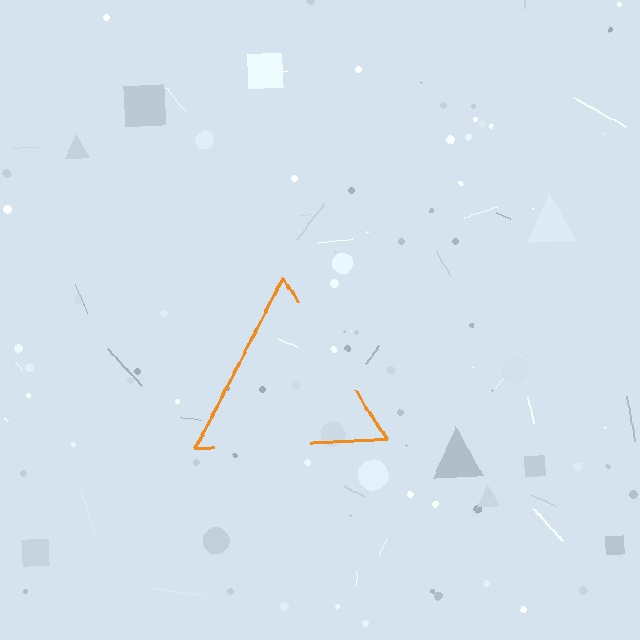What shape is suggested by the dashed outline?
The dashed outline suggests a triangle.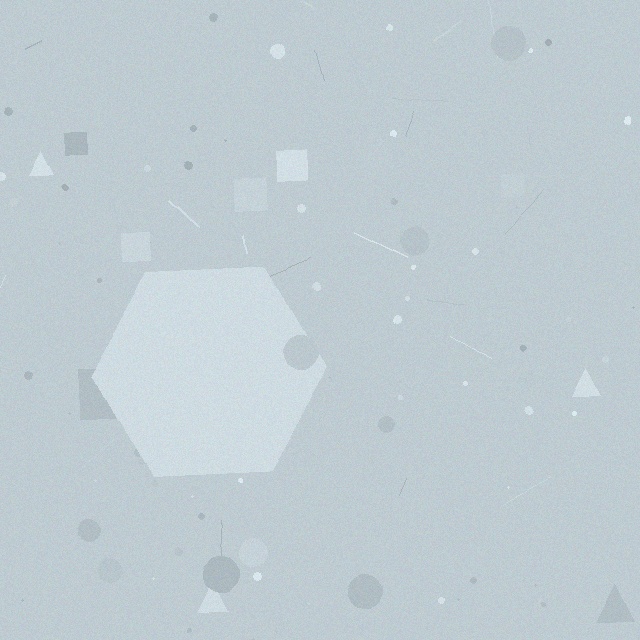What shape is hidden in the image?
A hexagon is hidden in the image.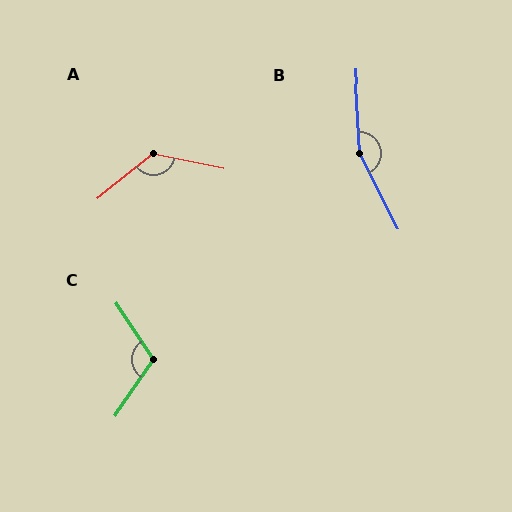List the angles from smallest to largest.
C (112°), A (130°), B (156°).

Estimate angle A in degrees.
Approximately 130 degrees.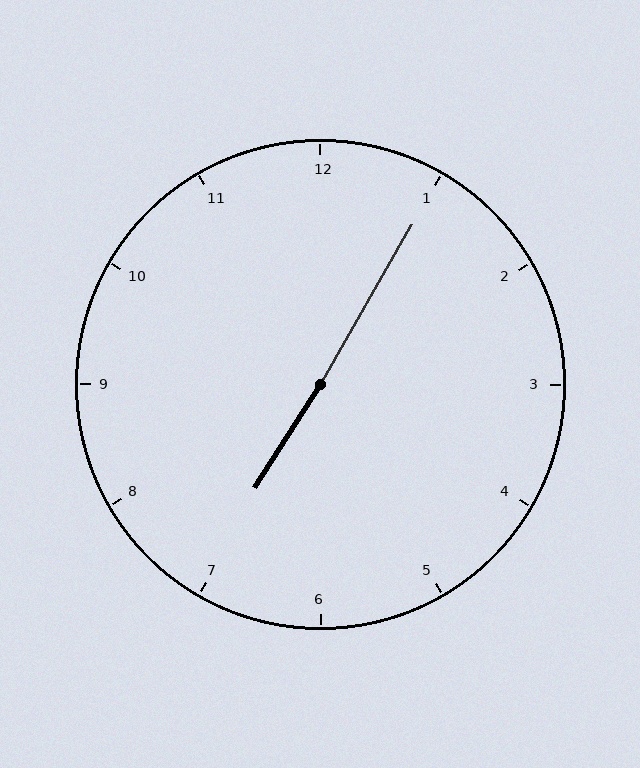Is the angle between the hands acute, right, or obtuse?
It is obtuse.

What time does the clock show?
7:05.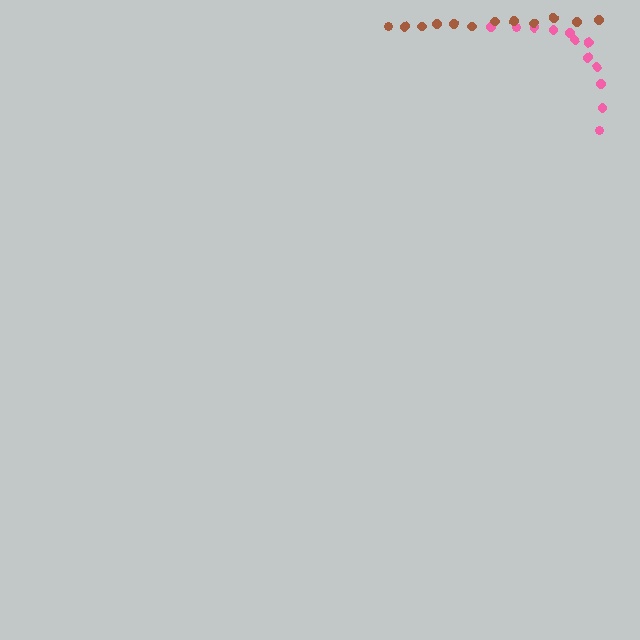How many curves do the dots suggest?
There are 2 distinct paths.